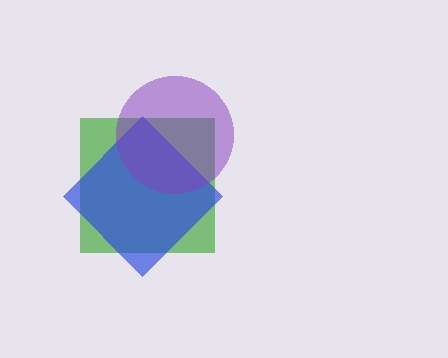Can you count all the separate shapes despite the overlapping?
Yes, there are 3 separate shapes.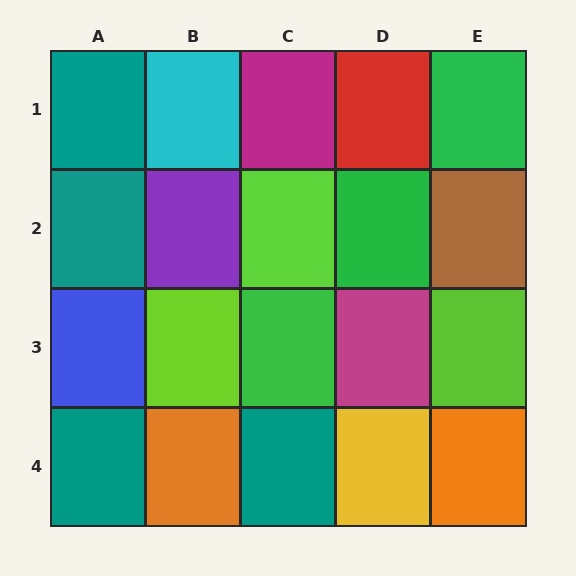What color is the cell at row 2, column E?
Brown.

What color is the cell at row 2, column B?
Purple.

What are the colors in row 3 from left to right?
Blue, lime, green, magenta, lime.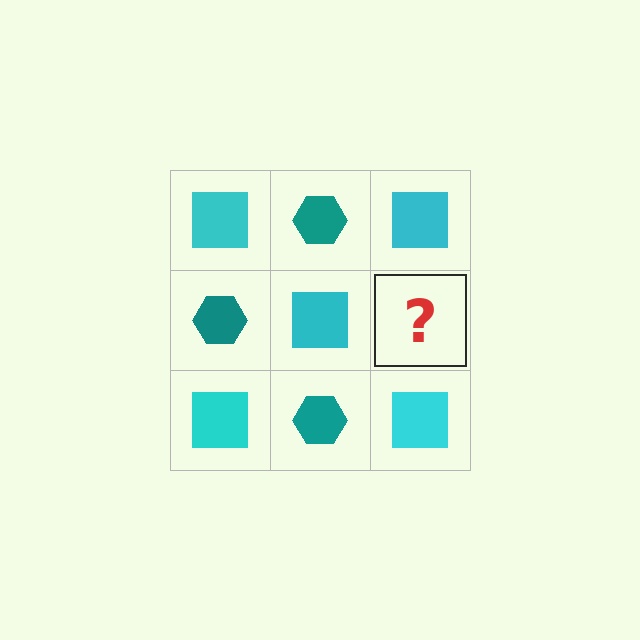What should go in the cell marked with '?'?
The missing cell should contain a teal hexagon.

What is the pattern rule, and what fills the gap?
The rule is that it alternates cyan square and teal hexagon in a checkerboard pattern. The gap should be filled with a teal hexagon.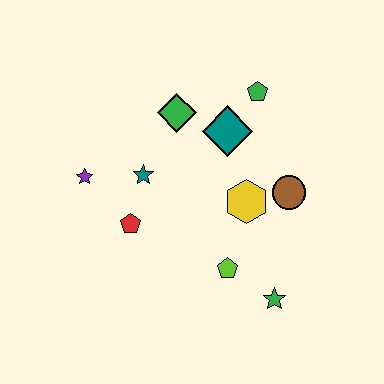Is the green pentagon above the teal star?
Yes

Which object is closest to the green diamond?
The teal diamond is closest to the green diamond.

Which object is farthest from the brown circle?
The purple star is farthest from the brown circle.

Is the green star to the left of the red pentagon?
No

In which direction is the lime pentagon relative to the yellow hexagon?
The lime pentagon is below the yellow hexagon.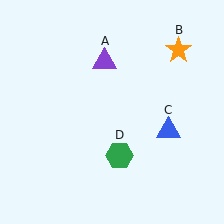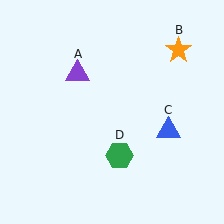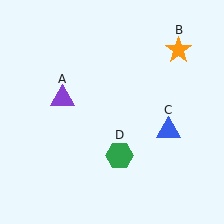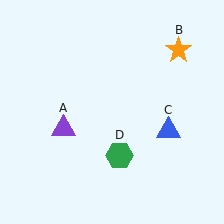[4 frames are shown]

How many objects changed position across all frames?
1 object changed position: purple triangle (object A).